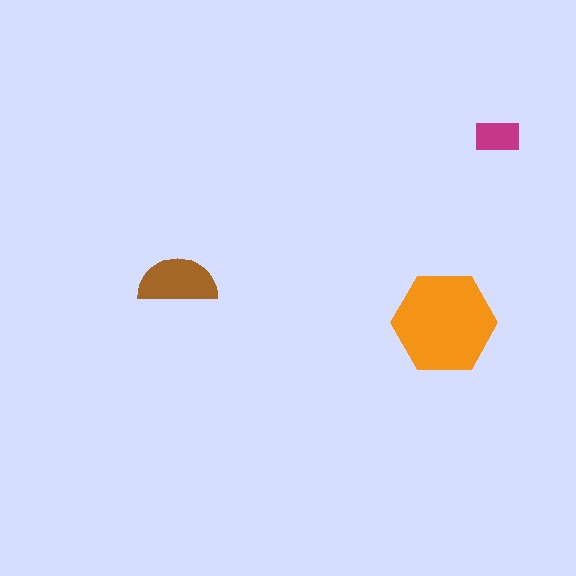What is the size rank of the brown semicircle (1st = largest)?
2nd.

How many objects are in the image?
There are 3 objects in the image.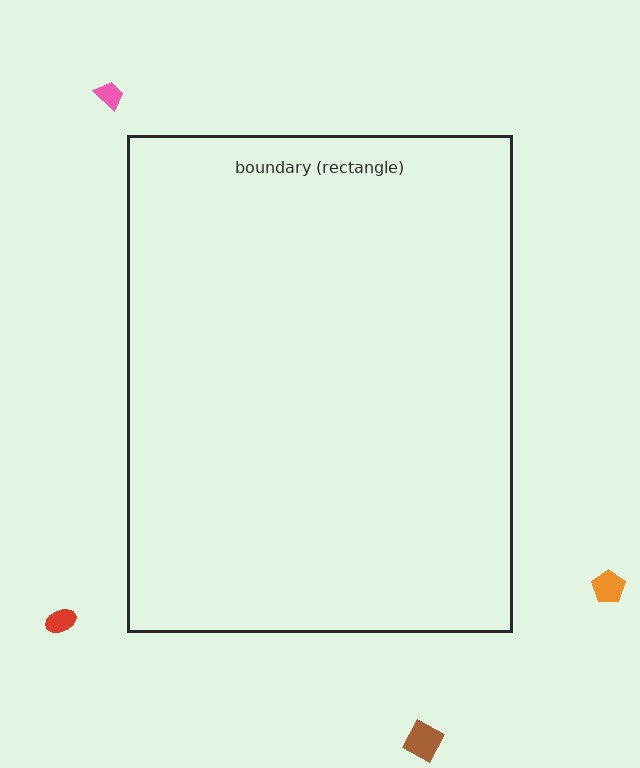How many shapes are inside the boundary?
0 inside, 4 outside.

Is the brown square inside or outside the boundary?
Outside.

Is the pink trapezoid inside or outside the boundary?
Outside.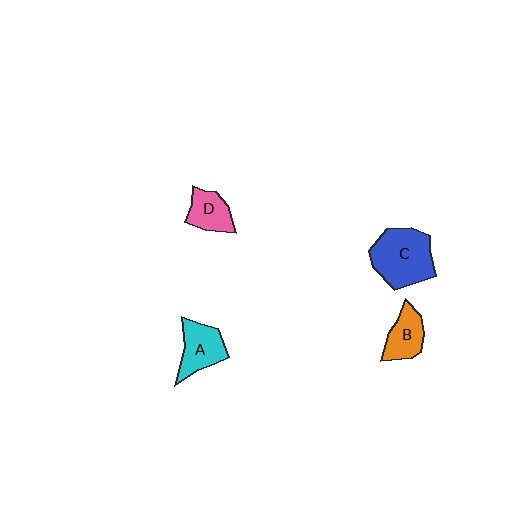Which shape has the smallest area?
Shape D (pink).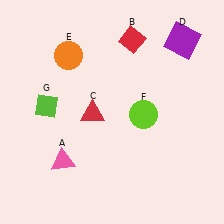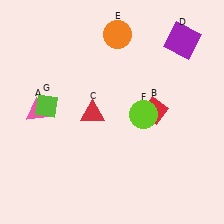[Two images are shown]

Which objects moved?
The objects that moved are: the pink triangle (A), the red diamond (B), the orange circle (E).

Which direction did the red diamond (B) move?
The red diamond (B) moved down.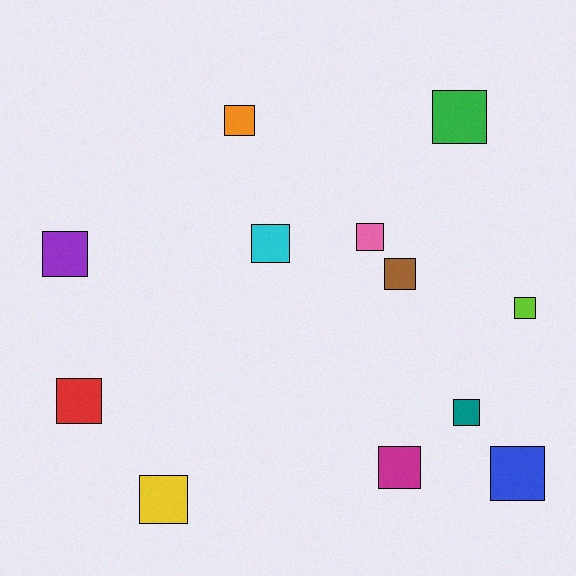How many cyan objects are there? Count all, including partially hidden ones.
There is 1 cyan object.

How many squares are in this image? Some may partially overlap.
There are 12 squares.